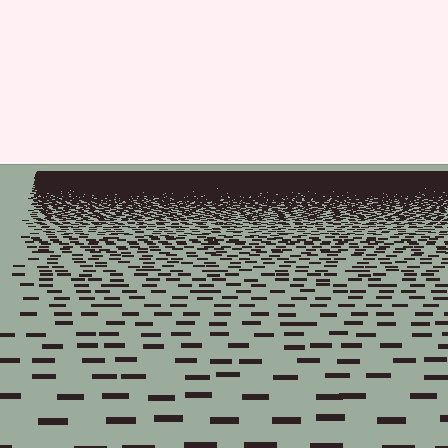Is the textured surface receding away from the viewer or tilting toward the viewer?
The surface is receding away from the viewer. Texture elements get smaller and denser toward the top.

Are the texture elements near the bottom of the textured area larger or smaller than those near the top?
Larger. Near the bottom, elements are closer to the viewer and appear at a bigger on-screen size.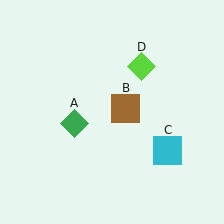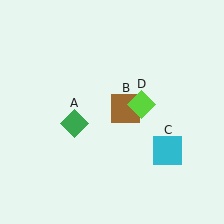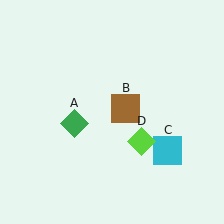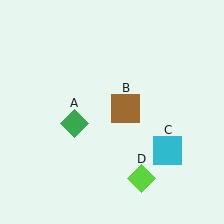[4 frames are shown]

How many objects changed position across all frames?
1 object changed position: lime diamond (object D).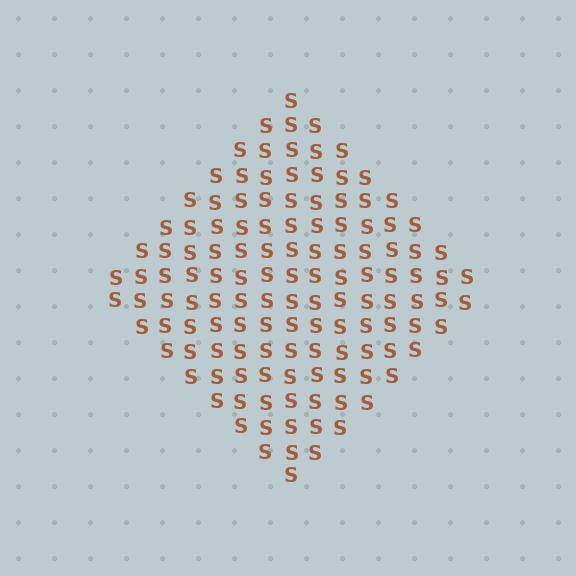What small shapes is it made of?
It is made of small letter S's.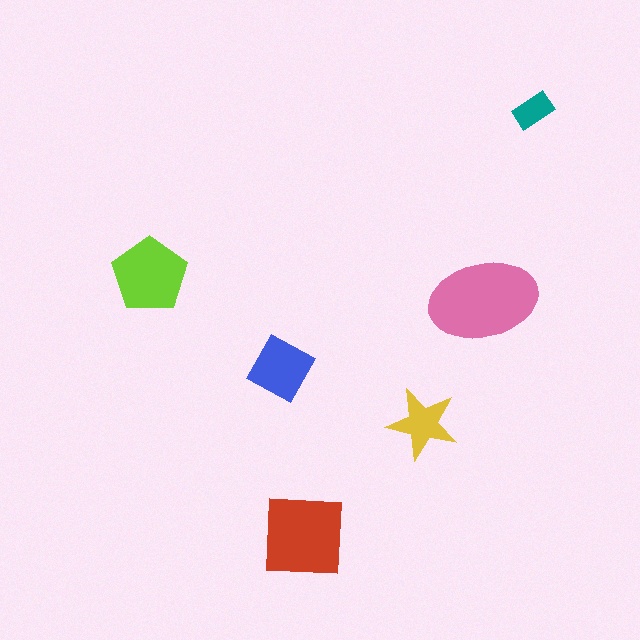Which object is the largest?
The pink ellipse.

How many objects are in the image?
There are 6 objects in the image.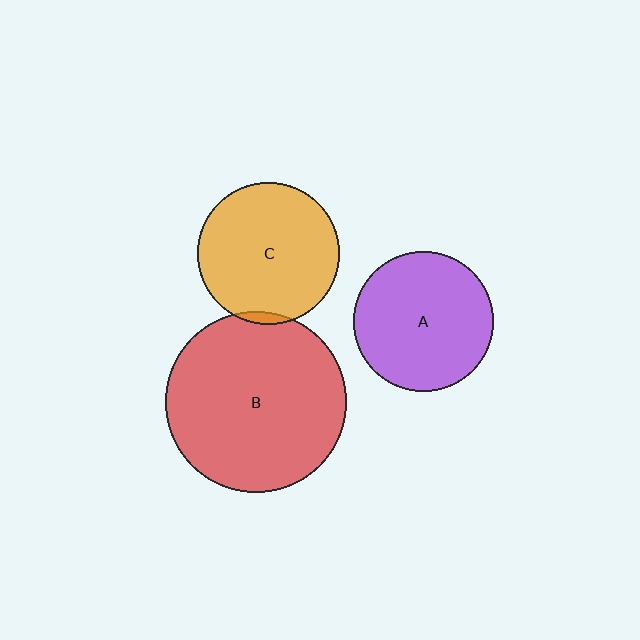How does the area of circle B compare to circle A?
Approximately 1.7 times.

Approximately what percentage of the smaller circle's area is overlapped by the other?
Approximately 5%.